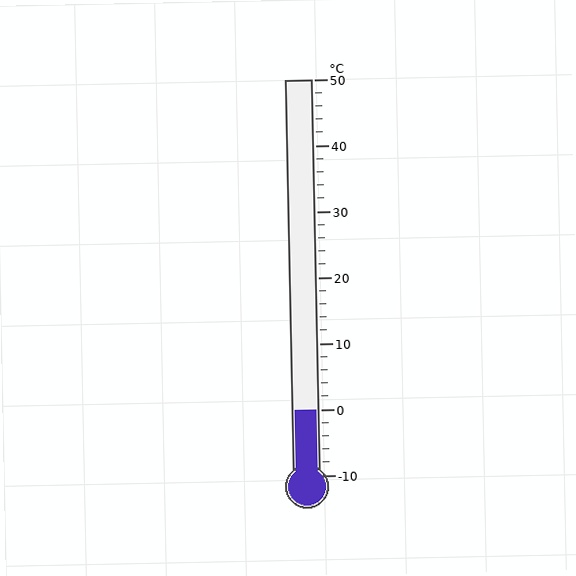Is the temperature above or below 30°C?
The temperature is below 30°C.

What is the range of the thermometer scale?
The thermometer scale ranges from -10°C to 50°C.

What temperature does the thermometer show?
The thermometer shows approximately 0°C.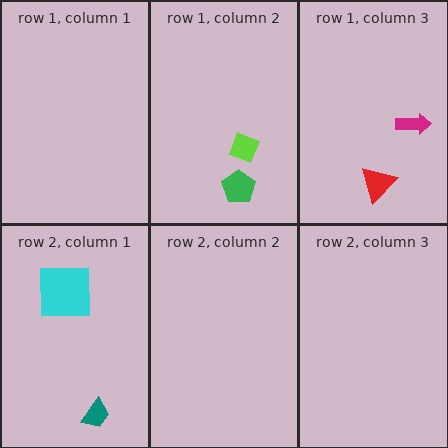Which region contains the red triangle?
The row 1, column 3 region.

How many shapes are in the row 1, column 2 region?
2.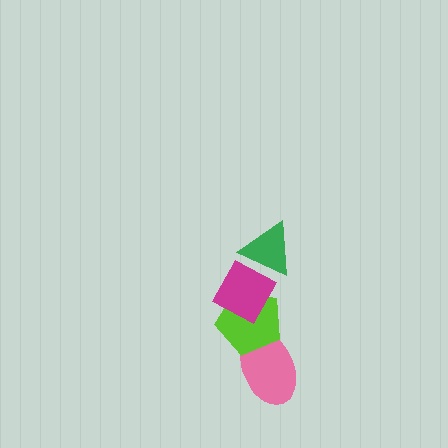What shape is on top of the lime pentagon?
The magenta diamond is on top of the lime pentagon.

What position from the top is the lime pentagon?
The lime pentagon is 3rd from the top.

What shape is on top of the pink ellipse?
The lime pentagon is on top of the pink ellipse.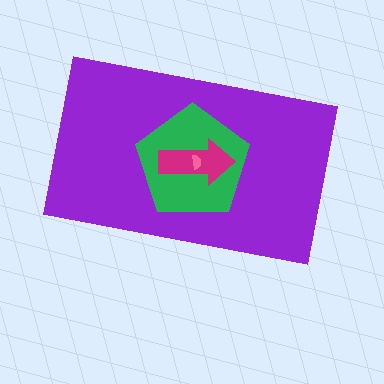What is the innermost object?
The pink semicircle.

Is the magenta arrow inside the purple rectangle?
Yes.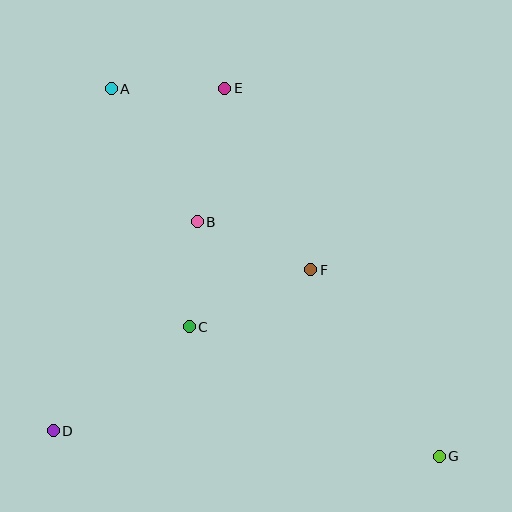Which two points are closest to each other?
Points B and C are closest to each other.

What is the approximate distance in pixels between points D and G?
The distance between D and G is approximately 387 pixels.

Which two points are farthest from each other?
Points A and G are farthest from each other.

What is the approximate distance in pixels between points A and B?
The distance between A and B is approximately 159 pixels.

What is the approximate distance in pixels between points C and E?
The distance between C and E is approximately 241 pixels.